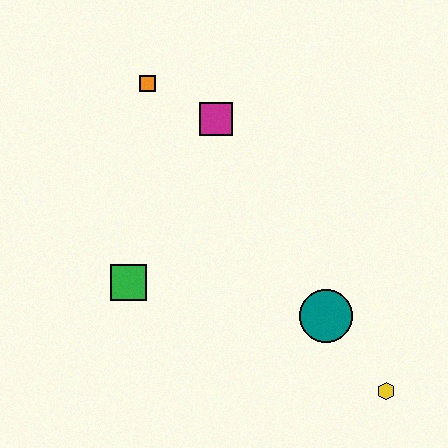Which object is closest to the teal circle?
The yellow hexagon is closest to the teal circle.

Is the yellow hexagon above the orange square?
No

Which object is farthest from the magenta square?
The yellow hexagon is farthest from the magenta square.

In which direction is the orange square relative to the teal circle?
The orange square is above the teal circle.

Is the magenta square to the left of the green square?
No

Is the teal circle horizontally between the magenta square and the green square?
No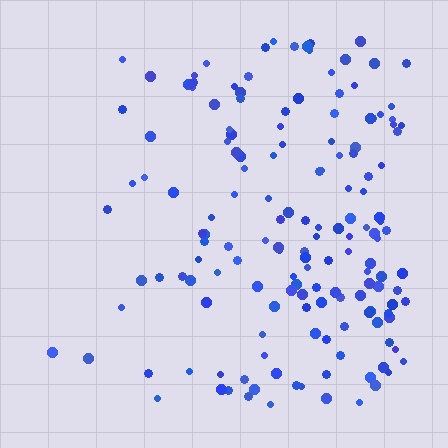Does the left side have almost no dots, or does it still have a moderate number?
Still a moderate number, just noticeably fewer than the right.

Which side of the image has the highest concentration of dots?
The right.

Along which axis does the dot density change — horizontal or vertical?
Horizontal.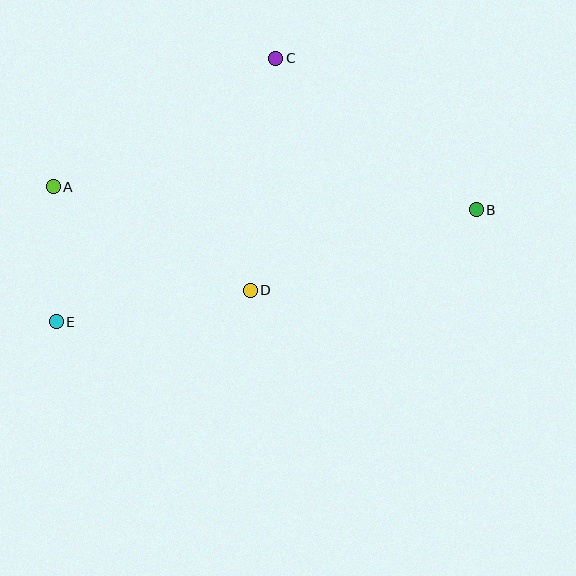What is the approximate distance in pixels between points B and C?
The distance between B and C is approximately 251 pixels.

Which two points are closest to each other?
Points A and E are closest to each other.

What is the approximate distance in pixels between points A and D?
The distance between A and D is approximately 223 pixels.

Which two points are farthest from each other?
Points B and E are farthest from each other.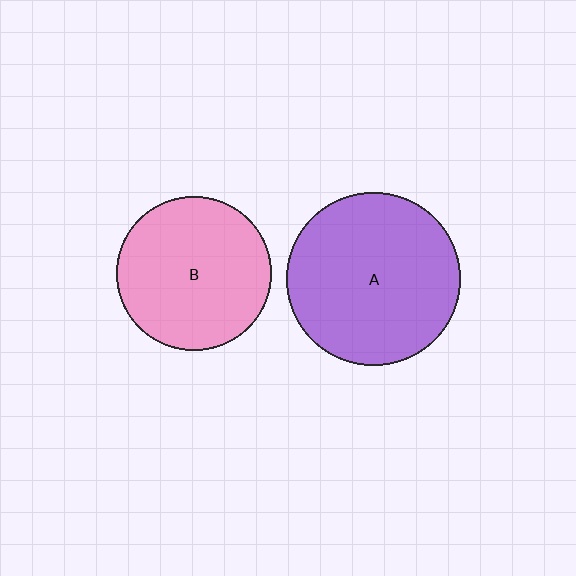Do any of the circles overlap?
No, none of the circles overlap.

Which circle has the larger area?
Circle A (purple).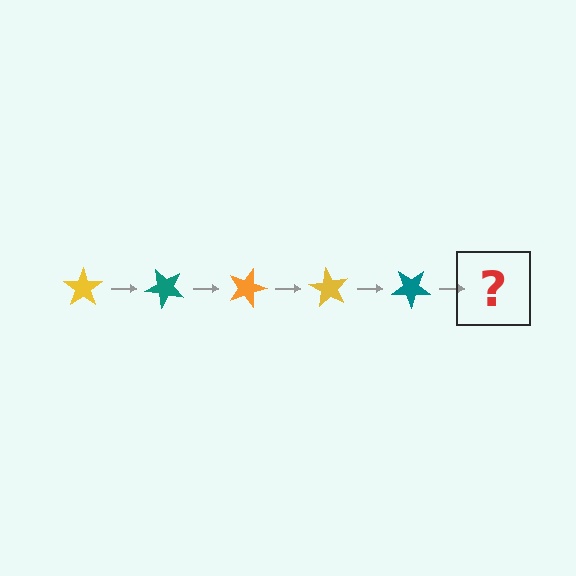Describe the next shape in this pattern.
It should be an orange star, rotated 225 degrees from the start.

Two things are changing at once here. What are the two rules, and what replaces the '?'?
The two rules are that it rotates 45 degrees each step and the color cycles through yellow, teal, and orange. The '?' should be an orange star, rotated 225 degrees from the start.